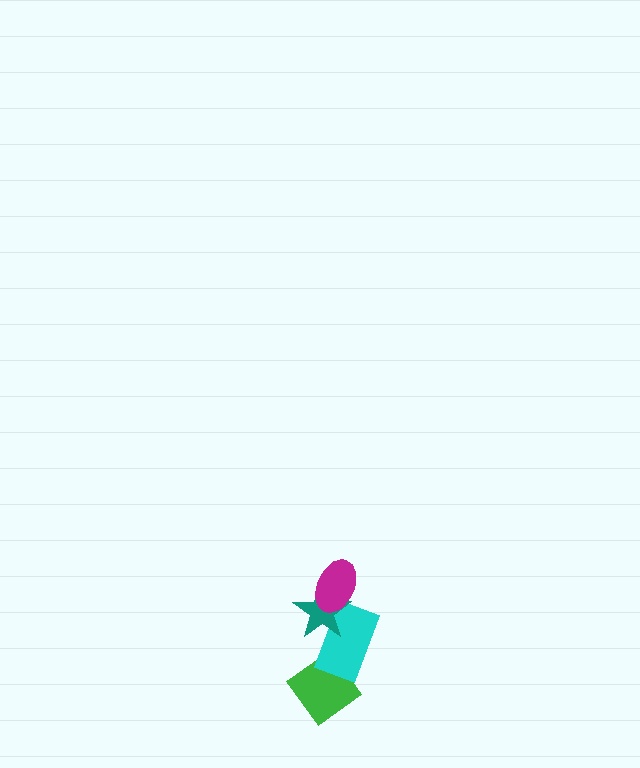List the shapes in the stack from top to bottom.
From top to bottom: the magenta ellipse, the teal star, the cyan rectangle, the green diamond.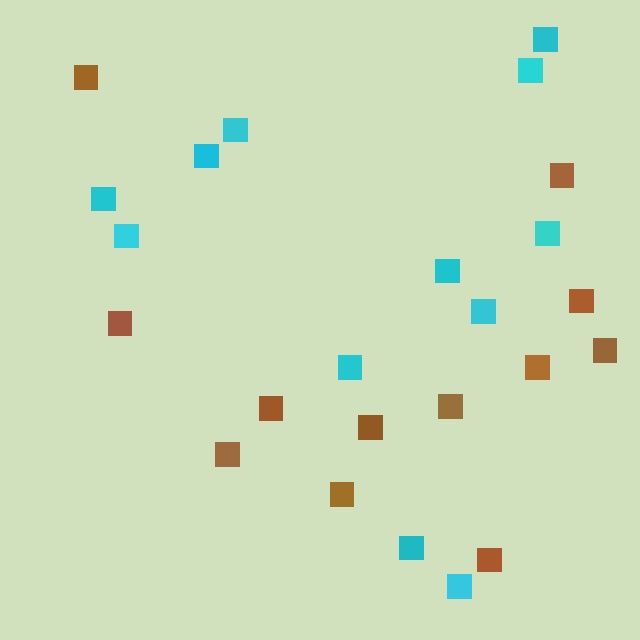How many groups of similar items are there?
There are 2 groups: one group of cyan squares (12) and one group of brown squares (12).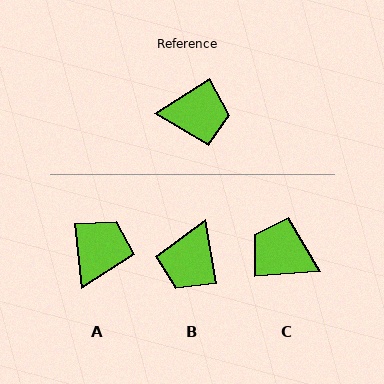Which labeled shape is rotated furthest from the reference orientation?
C, about 152 degrees away.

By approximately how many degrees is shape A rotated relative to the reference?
Approximately 64 degrees counter-clockwise.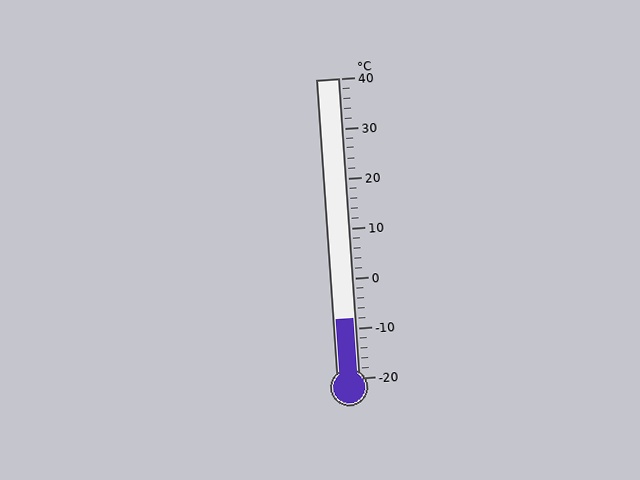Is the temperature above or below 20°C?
The temperature is below 20°C.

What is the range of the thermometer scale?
The thermometer scale ranges from -20°C to 40°C.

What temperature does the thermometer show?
The thermometer shows approximately -8°C.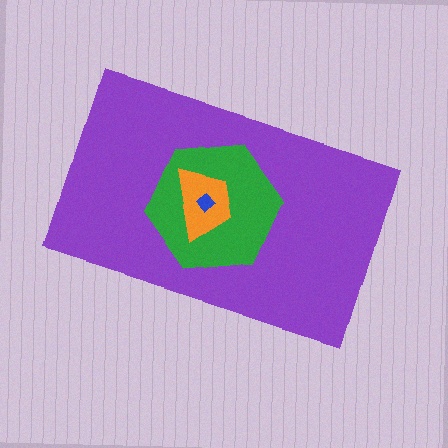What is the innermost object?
The blue diamond.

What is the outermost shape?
The purple rectangle.